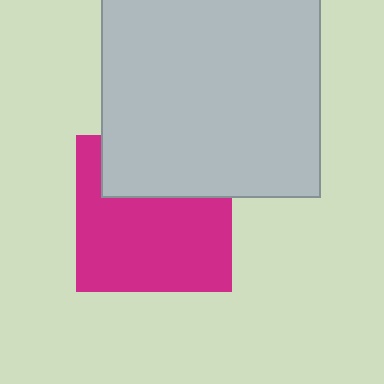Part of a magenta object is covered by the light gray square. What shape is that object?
It is a square.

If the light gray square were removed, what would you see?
You would see the complete magenta square.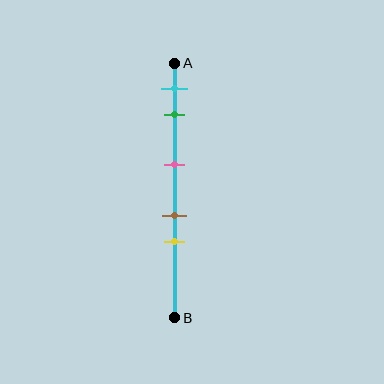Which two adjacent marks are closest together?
The brown and yellow marks are the closest adjacent pair.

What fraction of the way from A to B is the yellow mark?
The yellow mark is approximately 70% (0.7) of the way from A to B.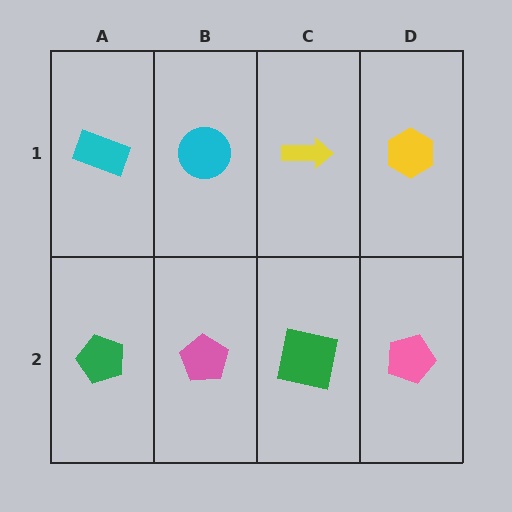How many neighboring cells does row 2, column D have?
2.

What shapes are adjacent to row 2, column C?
A yellow arrow (row 1, column C), a pink pentagon (row 2, column B), a pink pentagon (row 2, column D).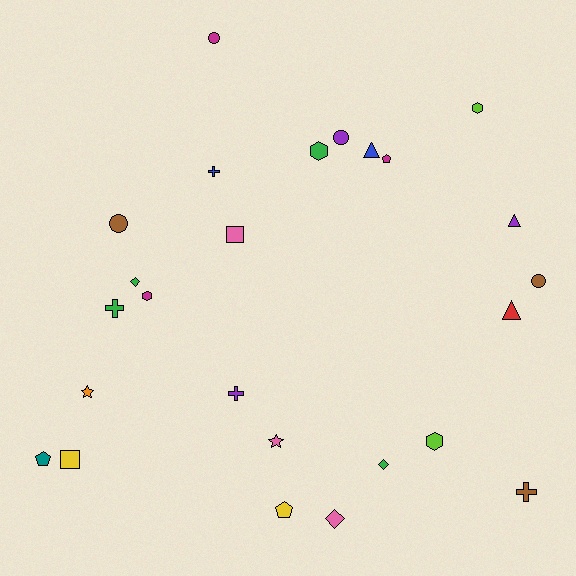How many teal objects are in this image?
There is 1 teal object.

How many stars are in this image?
There are 2 stars.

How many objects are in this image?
There are 25 objects.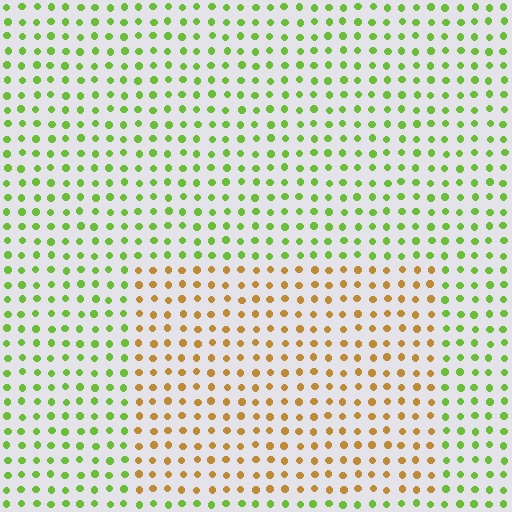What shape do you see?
I see a rectangle.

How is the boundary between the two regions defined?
The boundary is defined purely by a slight shift in hue (about 60 degrees). Spacing, size, and orientation are identical on both sides.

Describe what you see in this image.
The image is filled with small lime elements in a uniform arrangement. A rectangle-shaped region is visible where the elements are tinted to a slightly different hue, forming a subtle color boundary.